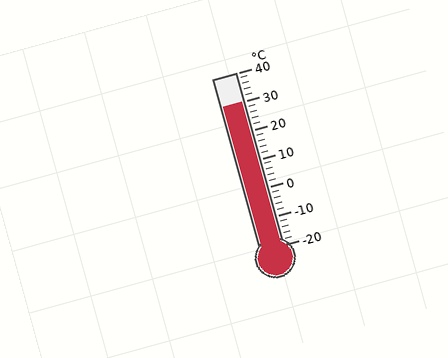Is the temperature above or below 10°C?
The temperature is above 10°C.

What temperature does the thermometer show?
The thermometer shows approximately 30°C.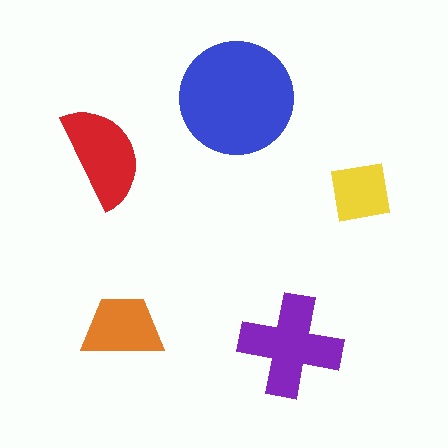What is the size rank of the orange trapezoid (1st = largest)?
4th.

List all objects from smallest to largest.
The yellow square, the orange trapezoid, the red semicircle, the purple cross, the blue circle.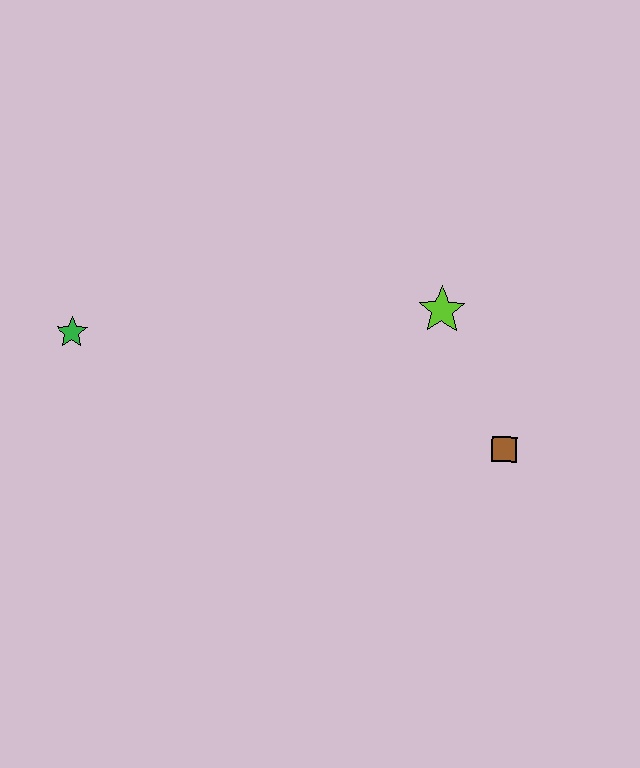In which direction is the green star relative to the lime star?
The green star is to the left of the lime star.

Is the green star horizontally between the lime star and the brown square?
No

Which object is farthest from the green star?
The brown square is farthest from the green star.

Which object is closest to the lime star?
The brown square is closest to the lime star.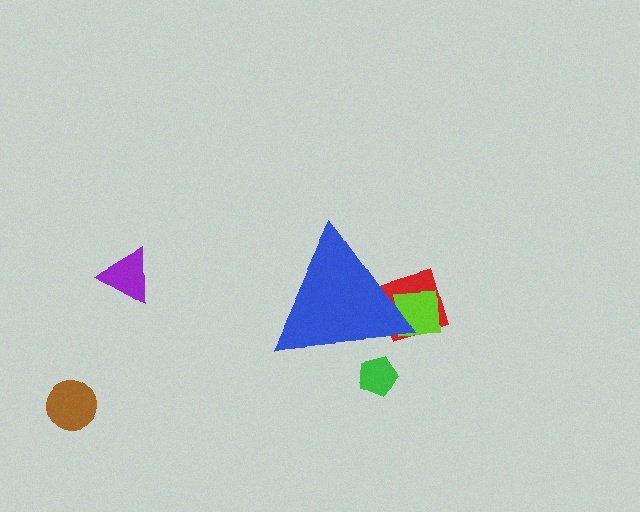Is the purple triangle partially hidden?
No, the purple triangle is fully visible.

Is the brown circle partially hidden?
No, the brown circle is fully visible.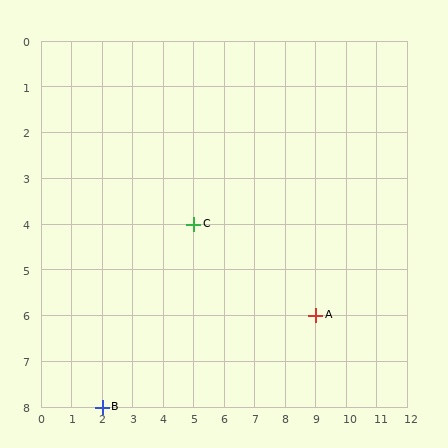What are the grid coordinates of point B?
Point B is at grid coordinates (2, 8).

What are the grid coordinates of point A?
Point A is at grid coordinates (9, 6).